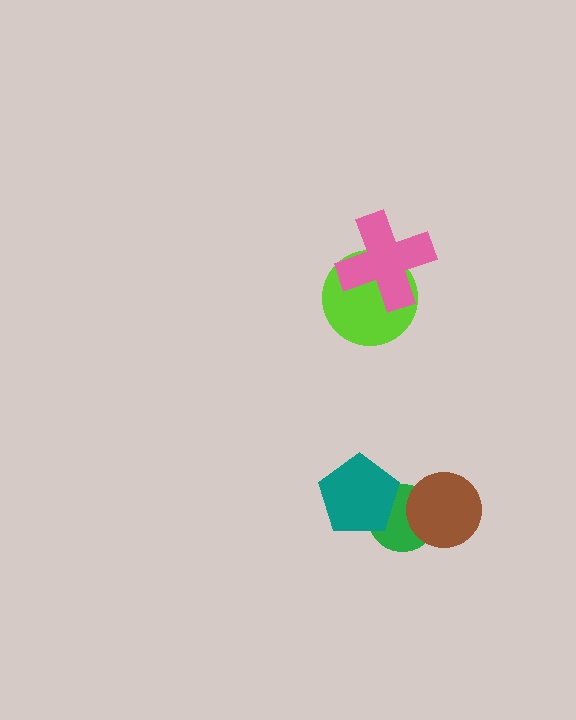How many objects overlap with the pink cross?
1 object overlaps with the pink cross.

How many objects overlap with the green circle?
2 objects overlap with the green circle.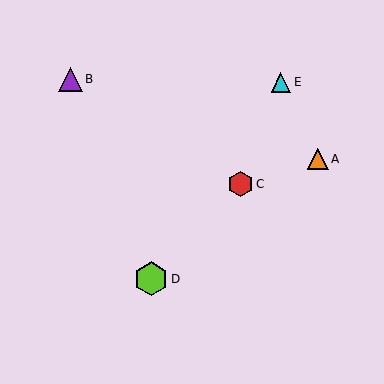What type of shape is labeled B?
Shape B is a purple triangle.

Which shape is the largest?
The lime hexagon (labeled D) is the largest.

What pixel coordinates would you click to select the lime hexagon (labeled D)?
Click at (151, 279) to select the lime hexagon D.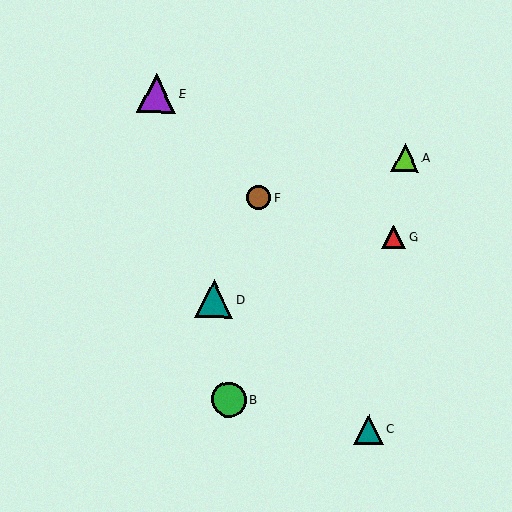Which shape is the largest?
The purple triangle (labeled E) is the largest.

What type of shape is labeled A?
Shape A is a lime triangle.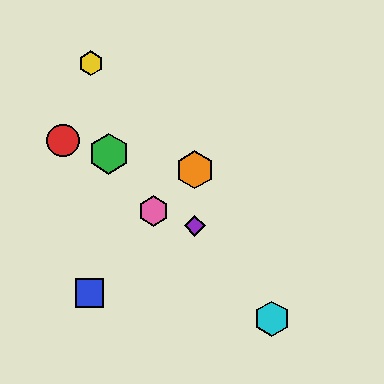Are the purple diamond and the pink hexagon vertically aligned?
No, the purple diamond is at x≈195 and the pink hexagon is at x≈154.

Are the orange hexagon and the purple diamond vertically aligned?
Yes, both are at x≈195.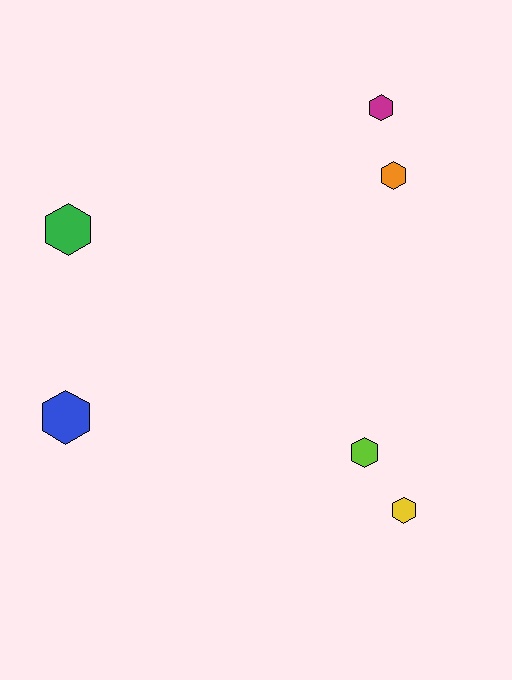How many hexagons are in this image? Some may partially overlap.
There are 6 hexagons.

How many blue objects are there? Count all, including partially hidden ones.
There is 1 blue object.